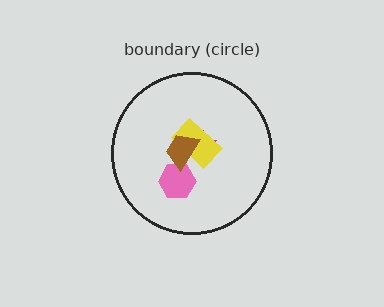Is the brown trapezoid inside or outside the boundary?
Inside.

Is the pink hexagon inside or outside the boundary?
Inside.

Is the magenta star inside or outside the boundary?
Inside.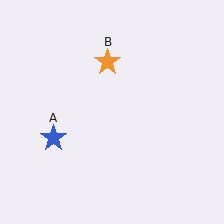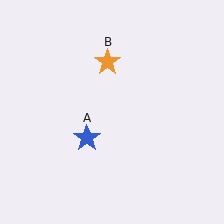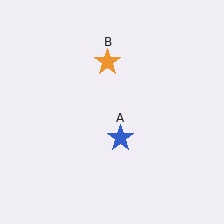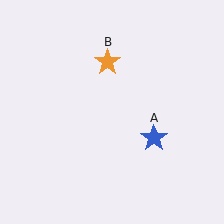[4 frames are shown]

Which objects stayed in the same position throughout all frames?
Orange star (object B) remained stationary.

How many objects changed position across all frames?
1 object changed position: blue star (object A).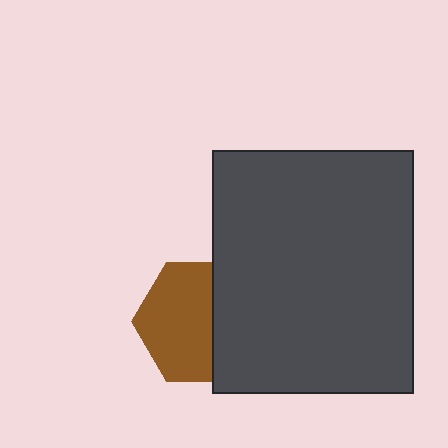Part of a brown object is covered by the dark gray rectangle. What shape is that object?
It is a hexagon.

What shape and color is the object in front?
The object in front is a dark gray rectangle.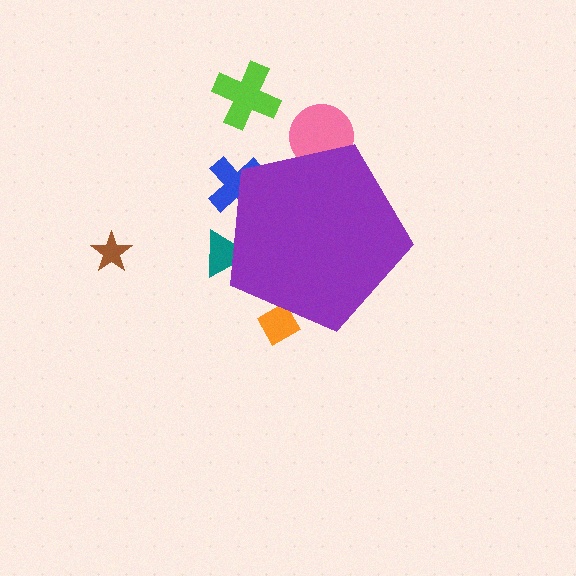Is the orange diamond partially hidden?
Yes, the orange diamond is partially hidden behind the purple pentagon.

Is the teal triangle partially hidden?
Yes, the teal triangle is partially hidden behind the purple pentagon.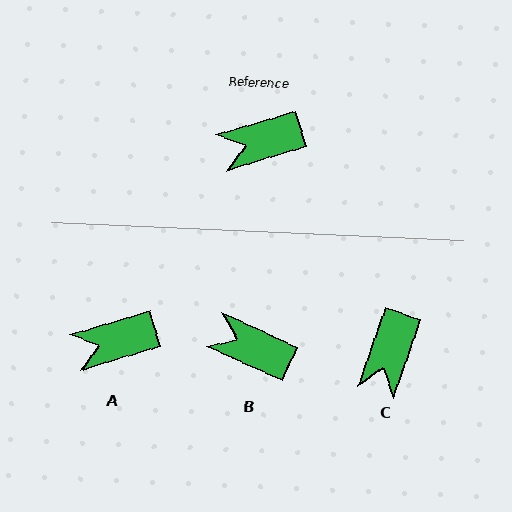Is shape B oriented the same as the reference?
No, it is off by about 41 degrees.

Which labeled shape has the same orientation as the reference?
A.